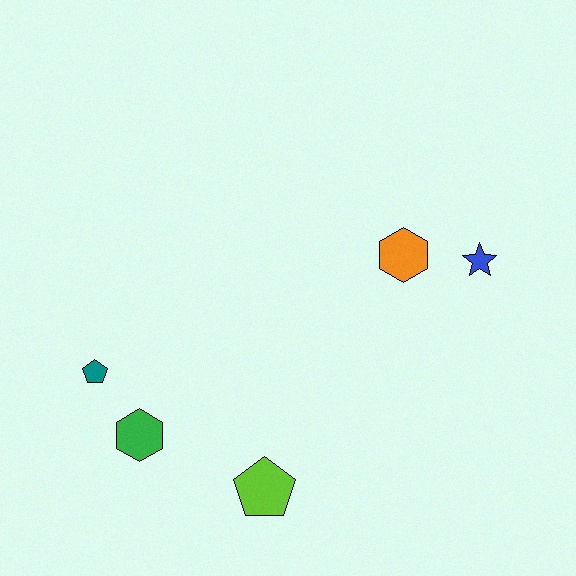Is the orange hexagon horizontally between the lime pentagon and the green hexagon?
No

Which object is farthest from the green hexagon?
The blue star is farthest from the green hexagon.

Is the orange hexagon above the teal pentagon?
Yes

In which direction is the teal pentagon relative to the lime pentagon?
The teal pentagon is to the left of the lime pentagon.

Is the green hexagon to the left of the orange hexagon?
Yes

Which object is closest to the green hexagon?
The teal pentagon is closest to the green hexagon.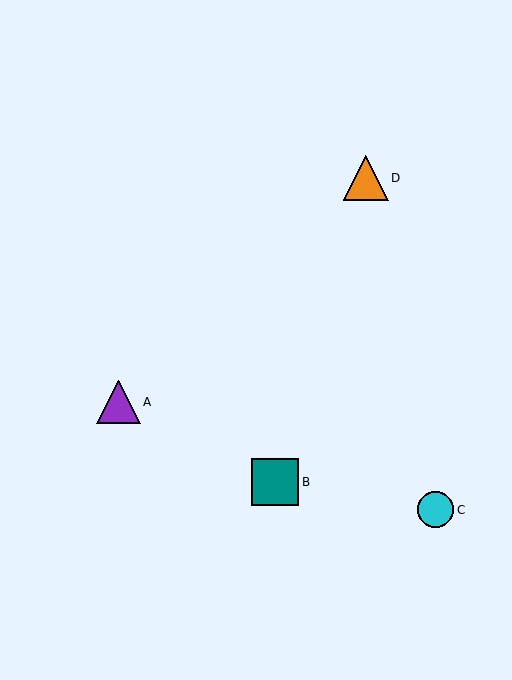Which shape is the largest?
The teal square (labeled B) is the largest.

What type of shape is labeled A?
Shape A is a purple triangle.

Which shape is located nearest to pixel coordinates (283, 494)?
The teal square (labeled B) at (275, 482) is nearest to that location.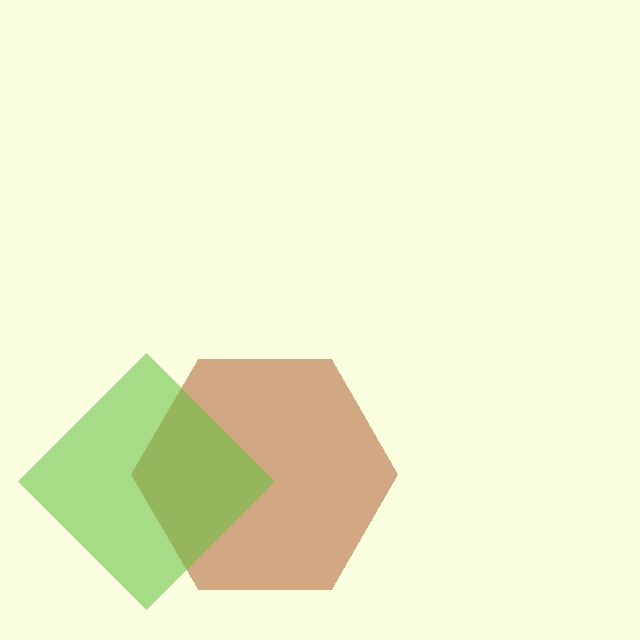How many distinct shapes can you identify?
There are 2 distinct shapes: a brown hexagon, a lime diamond.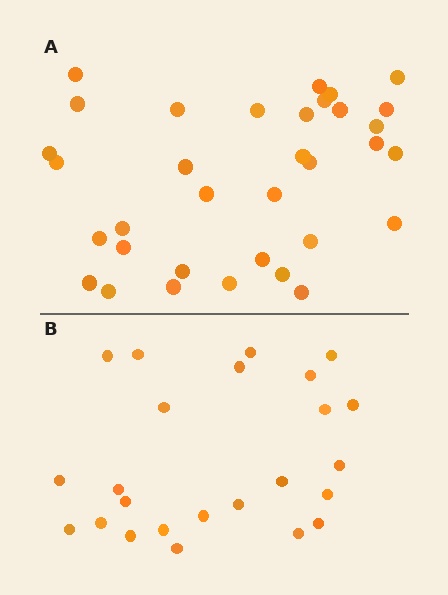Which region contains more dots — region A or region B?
Region A (the top region) has more dots.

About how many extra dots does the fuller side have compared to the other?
Region A has roughly 10 or so more dots than region B.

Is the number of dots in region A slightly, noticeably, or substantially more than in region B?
Region A has noticeably more, but not dramatically so. The ratio is roughly 1.4 to 1.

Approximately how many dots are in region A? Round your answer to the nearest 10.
About 30 dots. (The exact count is 34, which rounds to 30.)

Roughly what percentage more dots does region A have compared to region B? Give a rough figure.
About 40% more.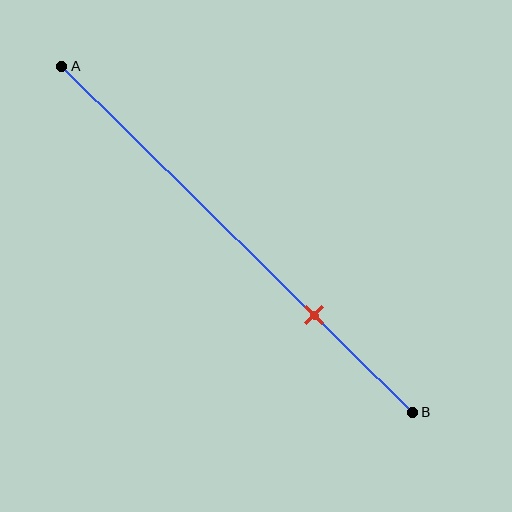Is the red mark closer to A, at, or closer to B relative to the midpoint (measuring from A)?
The red mark is closer to point B than the midpoint of segment AB.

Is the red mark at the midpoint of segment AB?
No, the mark is at about 70% from A, not at the 50% midpoint.